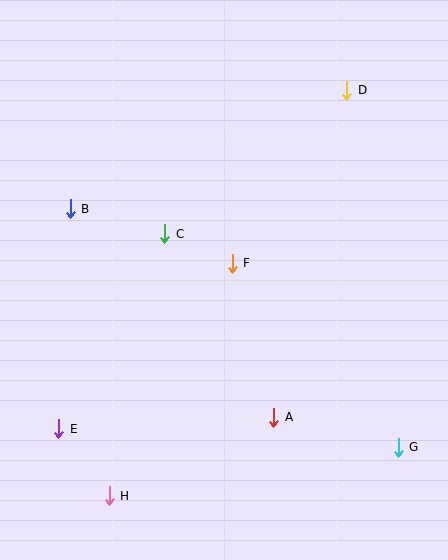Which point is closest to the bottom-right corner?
Point G is closest to the bottom-right corner.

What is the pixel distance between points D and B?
The distance between D and B is 301 pixels.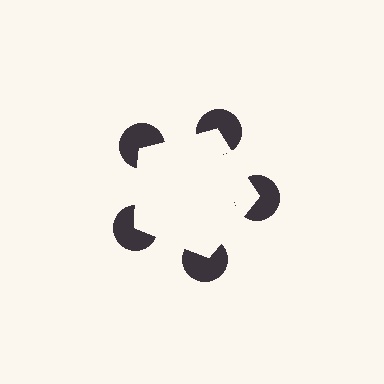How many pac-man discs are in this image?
There are 5 — one at each vertex of the illusory pentagon.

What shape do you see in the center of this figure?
An illusory pentagon — its edges are inferred from the aligned wedge cuts in the pac-man discs, not physically drawn.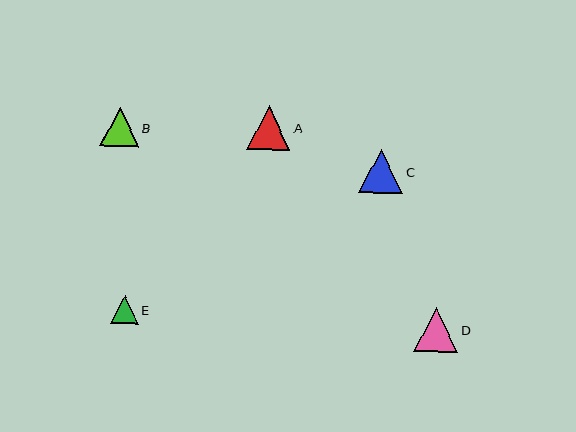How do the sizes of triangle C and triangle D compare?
Triangle C and triangle D are approximately the same size.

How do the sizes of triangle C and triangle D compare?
Triangle C and triangle D are approximately the same size.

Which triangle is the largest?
Triangle C is the largest with a size of approximately 44 pixels.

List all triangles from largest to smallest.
From largest to smallest: C, D, A, B, E.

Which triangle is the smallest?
Triangle E is the smallest with a size of approximately 28 pixels.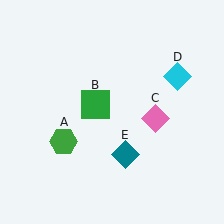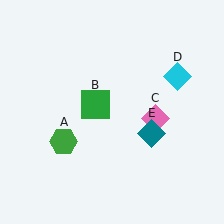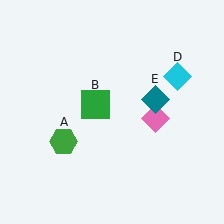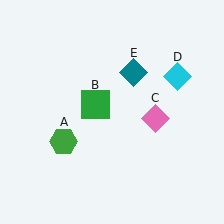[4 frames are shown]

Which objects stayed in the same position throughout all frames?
Green hexagon (object A) and green square (object B) and pink diamond (object C) and cyan diamond (object D) remained stationary.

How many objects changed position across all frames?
1 object changed position: teal diamond (object E).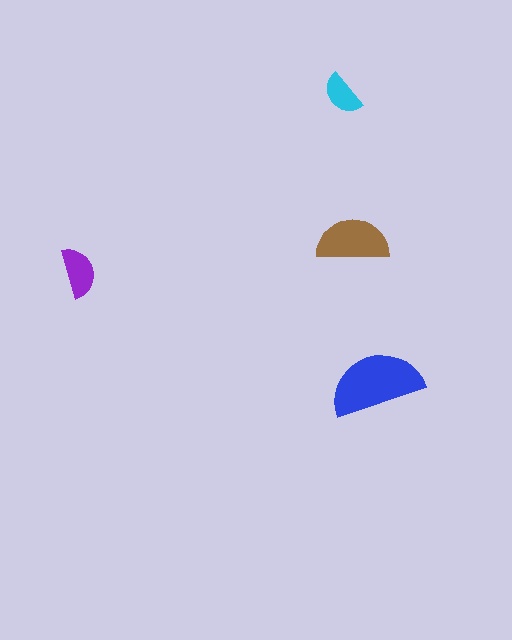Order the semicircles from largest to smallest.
the blue one, the brown one, the purple one, the cyan one.